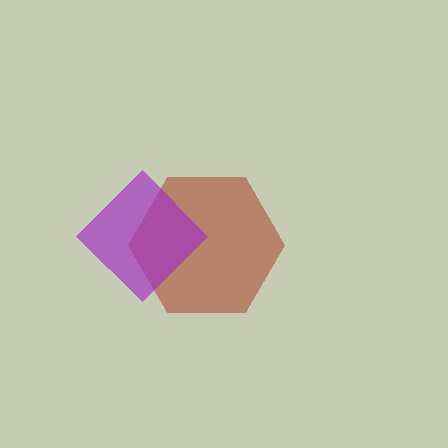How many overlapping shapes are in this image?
There are 2 overlapping shapes in the image.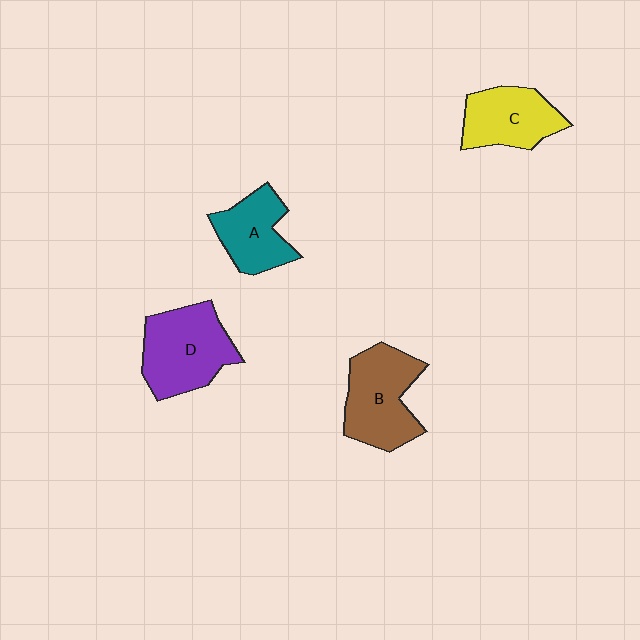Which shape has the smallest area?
Shape A (teal).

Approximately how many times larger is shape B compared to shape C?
Approximately 1.2 times.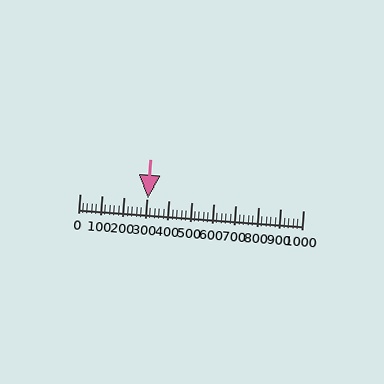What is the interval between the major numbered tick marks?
The major tick marks are spaced 100 units apart.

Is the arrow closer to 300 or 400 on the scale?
The arrow is closer to 300.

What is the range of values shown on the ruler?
The ruler shows values from 0 to 1000.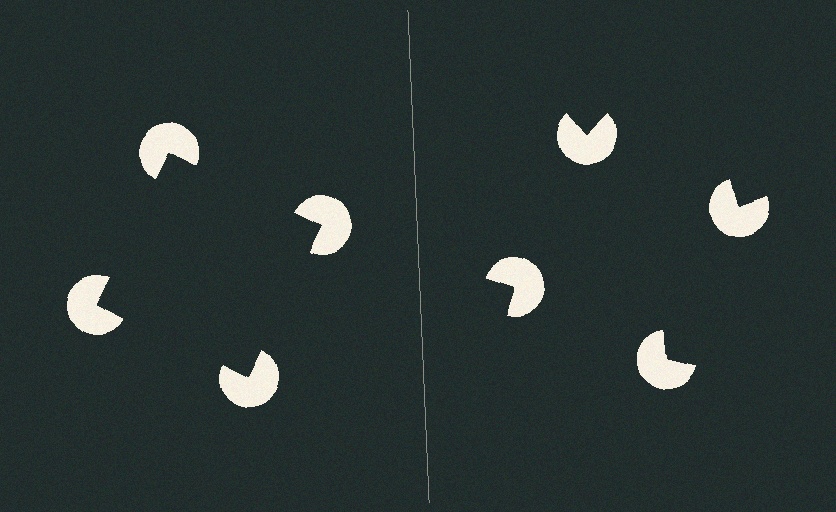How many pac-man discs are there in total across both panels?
8 — 4 on each side.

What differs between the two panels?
The pac-man discs are positioned identically on both sides; only the wedge orientations differ. On the left they align to a square; on the right they are misaligned.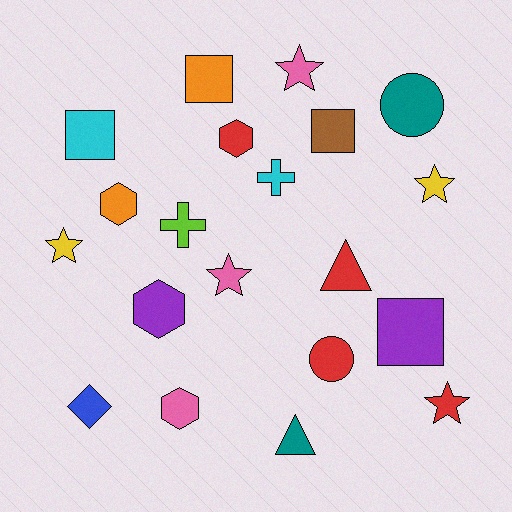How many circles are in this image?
There are 2 circles.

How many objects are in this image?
There are 20 objects.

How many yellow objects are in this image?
There are 2 yellow objects.